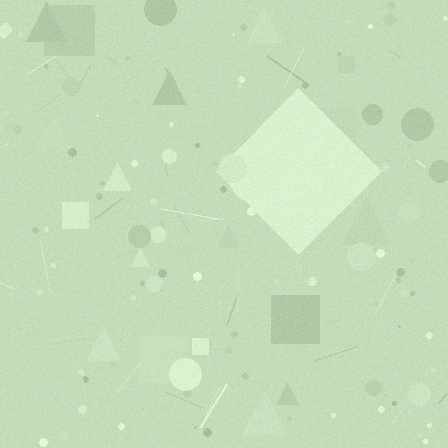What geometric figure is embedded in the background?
A diamond is embedded in the background.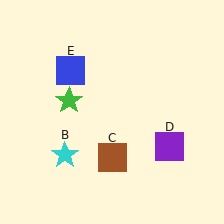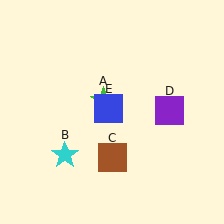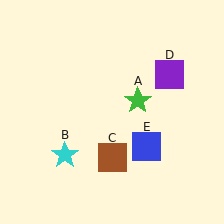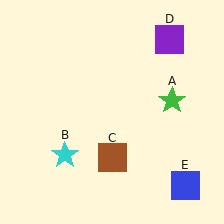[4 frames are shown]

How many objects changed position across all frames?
3 objects changed position: green star (object A), purple square (object D), blue square (object E).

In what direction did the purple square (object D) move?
The purple square (object D) moved up.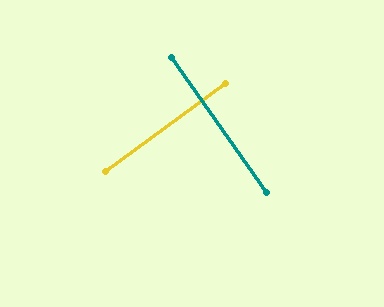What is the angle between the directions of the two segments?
Approximately 89 degrees.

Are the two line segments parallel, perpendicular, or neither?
Perpendicular — they meet at approximately 89°.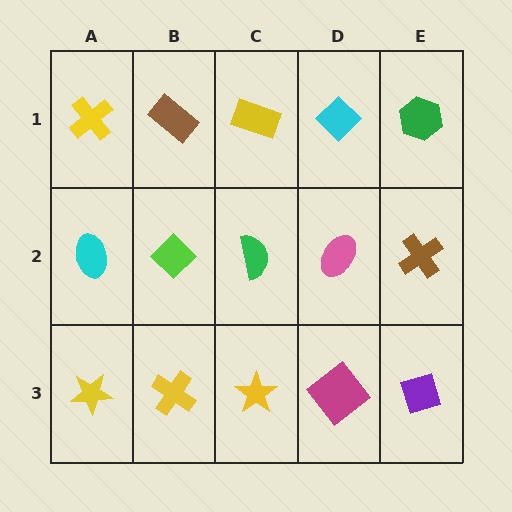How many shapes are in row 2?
5 shapes.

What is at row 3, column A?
A yellow star.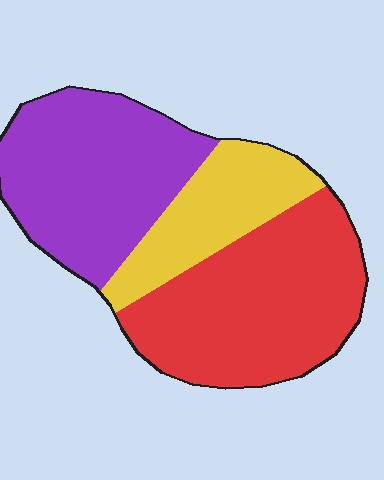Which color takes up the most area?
Red, at roughly 40%.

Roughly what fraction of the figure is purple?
Purple covers about 35% of the figure.